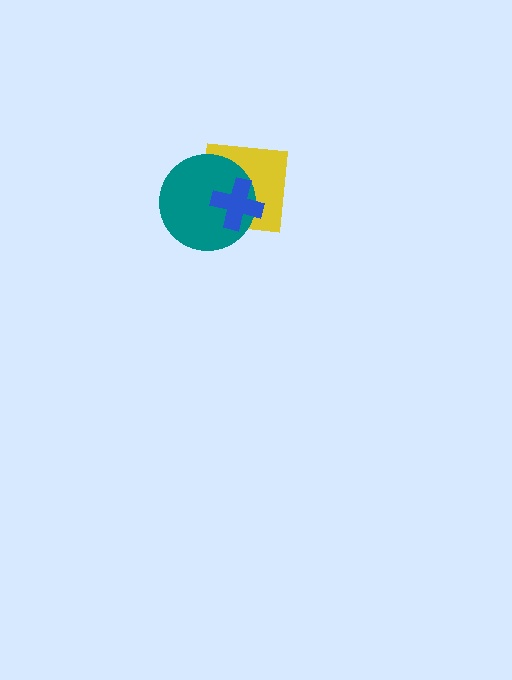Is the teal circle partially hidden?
Yes, it is partially covered by another shape.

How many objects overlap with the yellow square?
2 objects overlap with the yellow square.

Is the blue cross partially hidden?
No, no other shape covers it.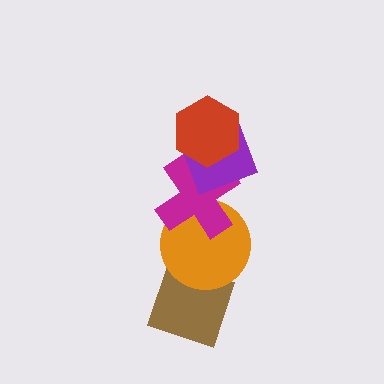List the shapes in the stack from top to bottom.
From top to bottom: the red hexagon, the purple diamond, the magenta cross, the orange circle, the brown diamond.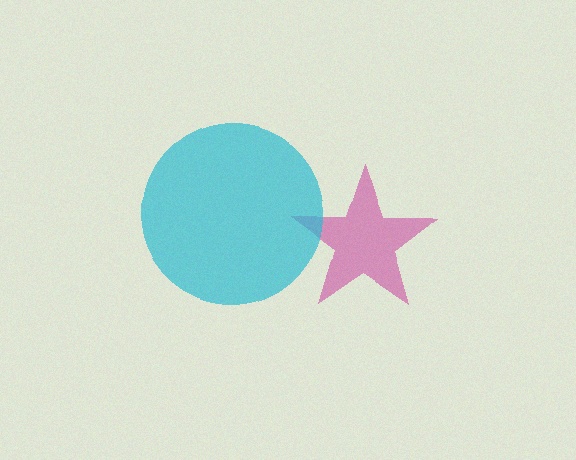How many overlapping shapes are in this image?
There are 2 overlapping shapes in the image.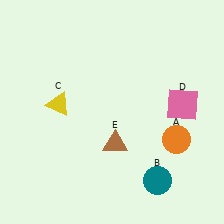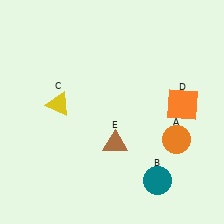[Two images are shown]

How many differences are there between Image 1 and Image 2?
There is 1 difference between the two images.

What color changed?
The square (D) changed from pink in Image 1 to orange in Image 2.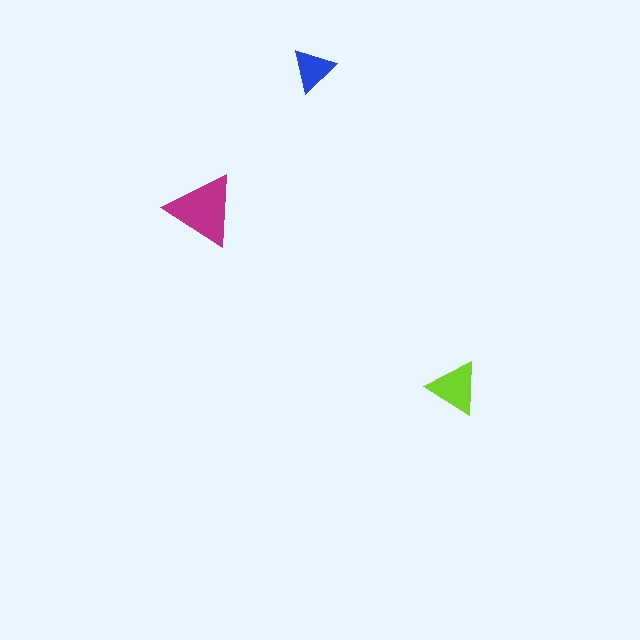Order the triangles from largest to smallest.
the magenta one, the lime one, the blue one.